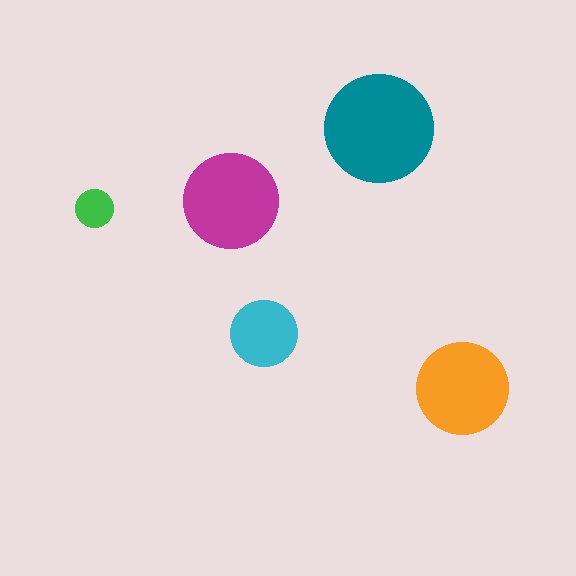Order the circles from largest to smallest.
the teal one, the magenta one, the orange one, the cyan one, the green one.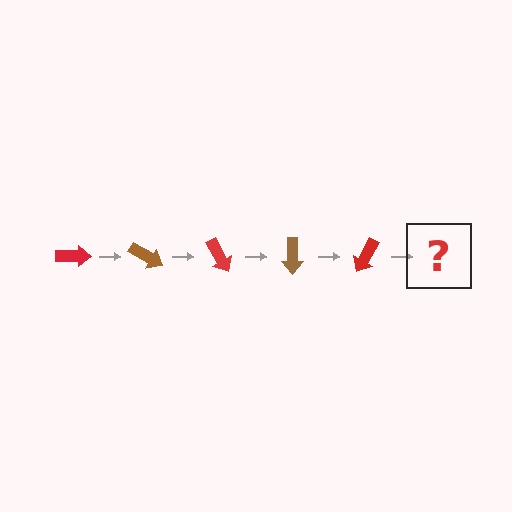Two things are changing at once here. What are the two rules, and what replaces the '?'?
The two rules are that it rotates 30 degrees each step and the color cycles through red and brown. The '?' should be a brown arrow, rotated 150 degrees from the start.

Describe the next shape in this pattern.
It should be a brown arrow, rotated 150 degrees from the start.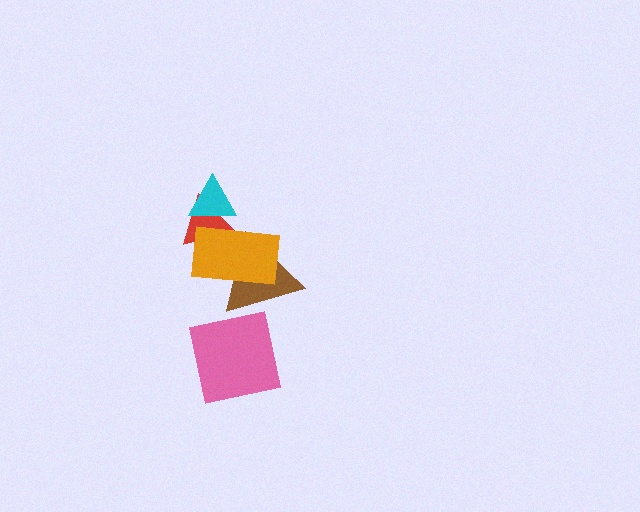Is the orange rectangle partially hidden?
No, no other shape covers it.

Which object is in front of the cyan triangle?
The orange rectangle is in front of the cyan triangle.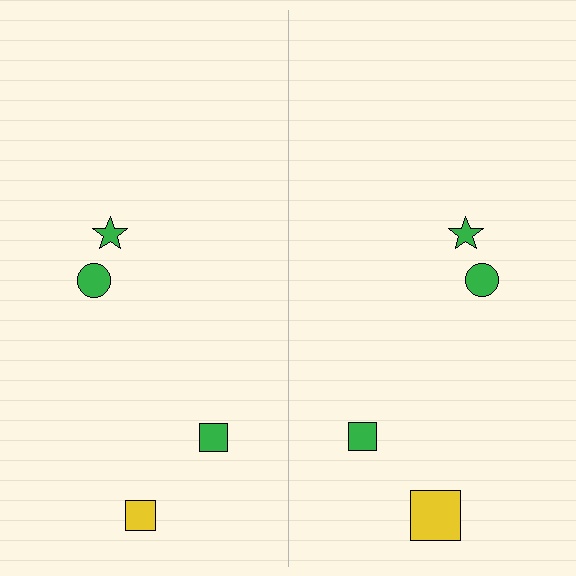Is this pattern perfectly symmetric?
No, the pattern is not perfectly symmetric. The yellow square on the right side has a different size than its mirror counterpart.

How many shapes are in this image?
There are 8 shapes in this image.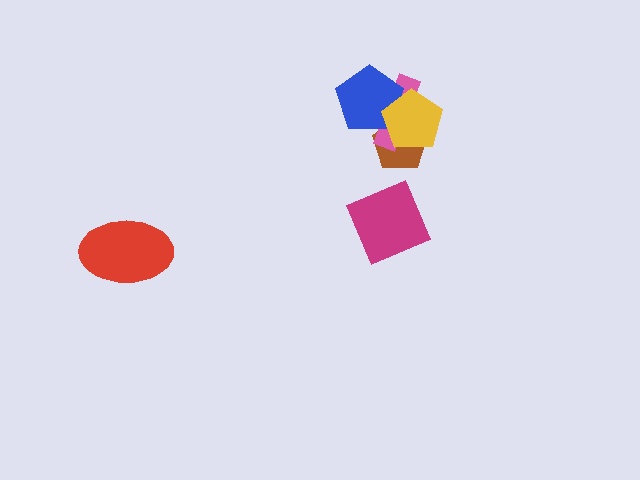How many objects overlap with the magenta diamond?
0 objects overlap with the magenta diamond.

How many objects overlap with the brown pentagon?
3 objects overlap with the brown pentagon.